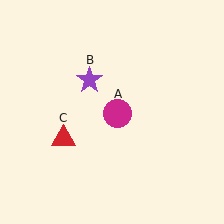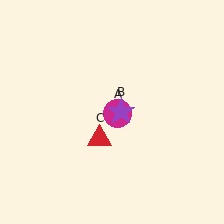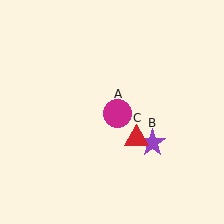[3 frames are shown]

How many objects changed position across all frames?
2 objects changed position: purple star (object B), red triangle (object C).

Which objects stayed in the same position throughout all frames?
Magenta circle (object A) remained stationary.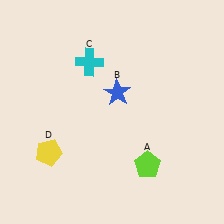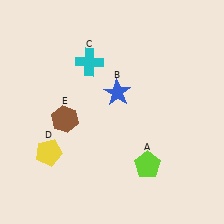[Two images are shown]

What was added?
A brown hexagon (E) was added in Image 2.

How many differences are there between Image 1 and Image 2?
There is 1 difference between the two images.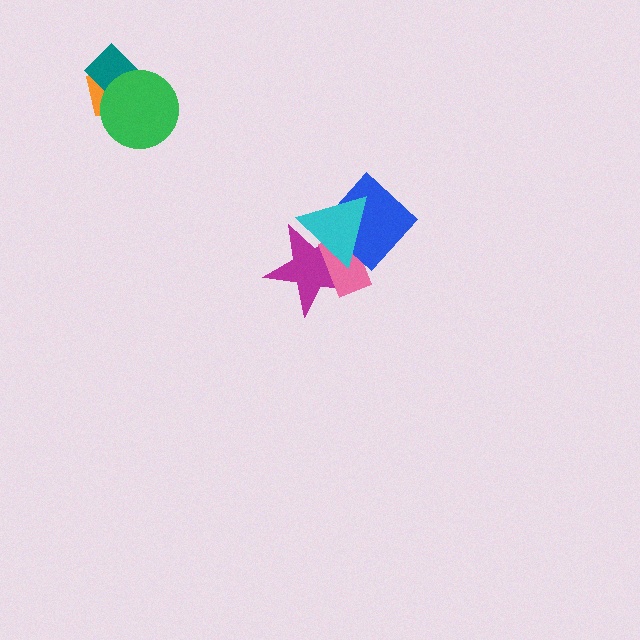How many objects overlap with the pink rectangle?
3 objects overlap with the pink rectangle.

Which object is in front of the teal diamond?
The green circle is in front of the teal diamond.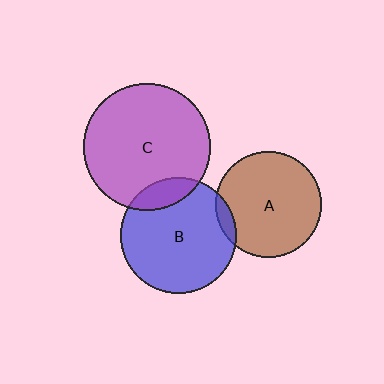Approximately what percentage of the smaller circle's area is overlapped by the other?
Approximately 5%.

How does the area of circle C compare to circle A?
Approximately 1.4 times.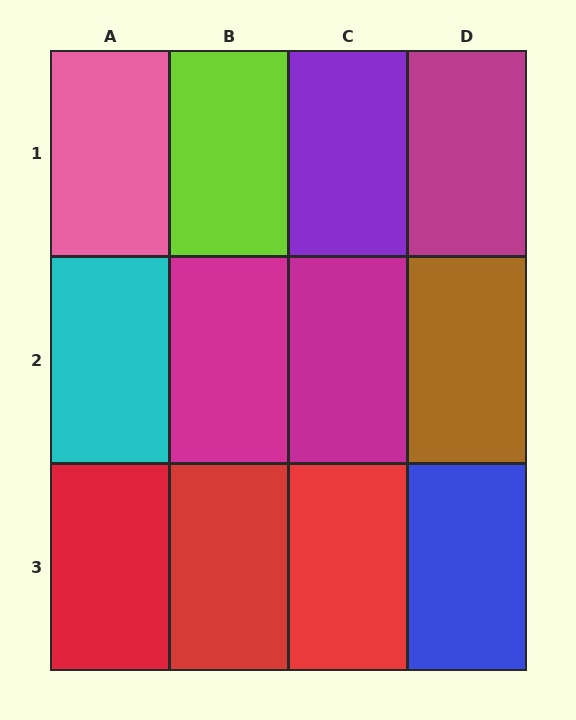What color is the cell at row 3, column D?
Blue.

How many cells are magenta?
3 cells are magenta.